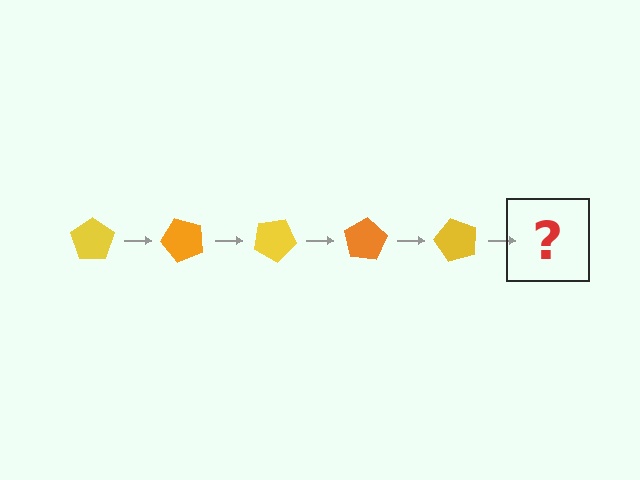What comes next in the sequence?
The next element should be an orange pentagon, rotated 250 degrees from the start.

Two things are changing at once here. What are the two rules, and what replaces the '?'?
The two rules are that it rotates 50 degrees each step and the color cycles through yellow and orange. The '?' should be an orange pentagon, rotated 250 degrees from the start.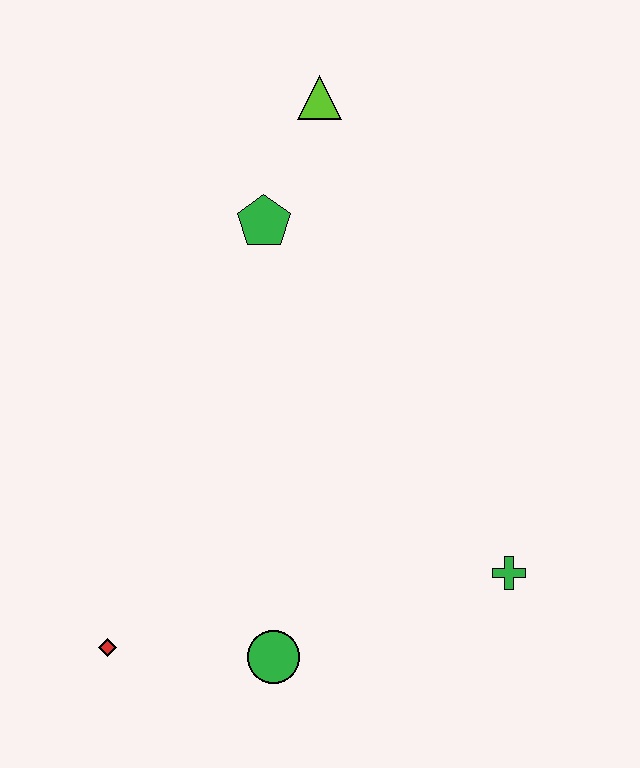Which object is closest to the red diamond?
The green circle is closest to the red diamond.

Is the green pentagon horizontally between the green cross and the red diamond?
Yes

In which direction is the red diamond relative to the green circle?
The red diamond is to the left of the green circle.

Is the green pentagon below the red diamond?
No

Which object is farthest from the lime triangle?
The red diamond is farthest from the lime triangle.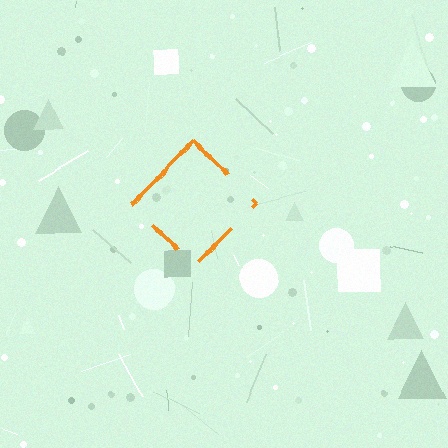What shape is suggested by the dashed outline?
The dashed outline suggests a diamond.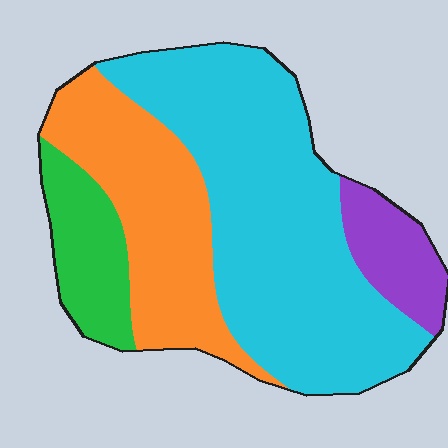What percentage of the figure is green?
Green covers around 10% of the figure.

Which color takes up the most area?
Cyan, at roughly 50%.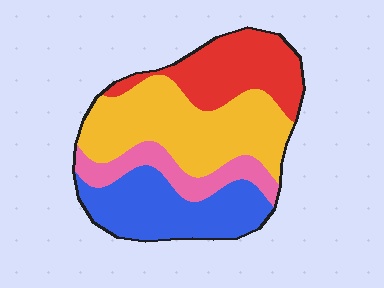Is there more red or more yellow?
Yellow.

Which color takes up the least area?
Pink, at roughly 15%.